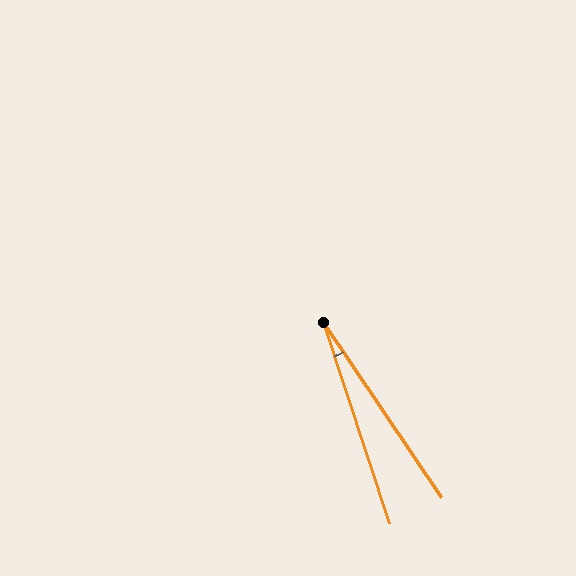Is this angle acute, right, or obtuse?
It is acute.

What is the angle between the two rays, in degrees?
Approximately 16 degrees.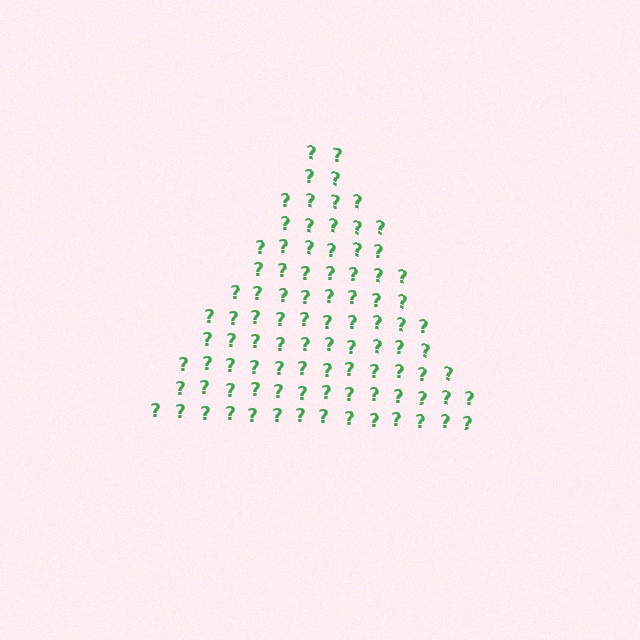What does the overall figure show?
The overall figure shows a triangle.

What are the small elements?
The small elements are question marks.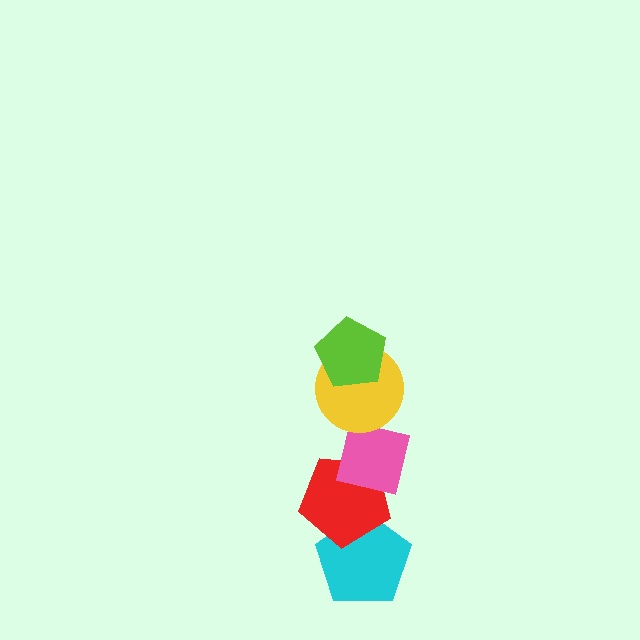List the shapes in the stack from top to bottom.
From top to bottom: the lime pentagon, the yellow circle, the pink square, the red pentagon, the cyan pentagon.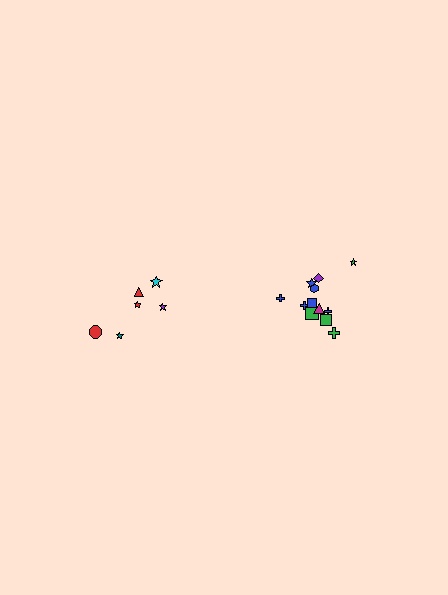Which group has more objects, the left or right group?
The right group.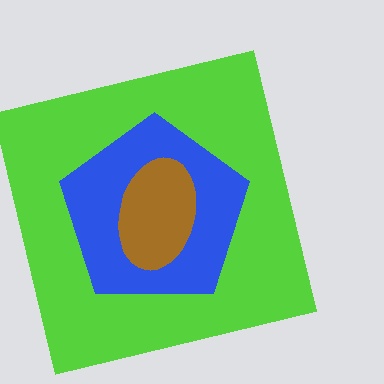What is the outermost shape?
The lime square.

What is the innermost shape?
The brown ellipse.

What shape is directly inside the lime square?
The blue pentagon.